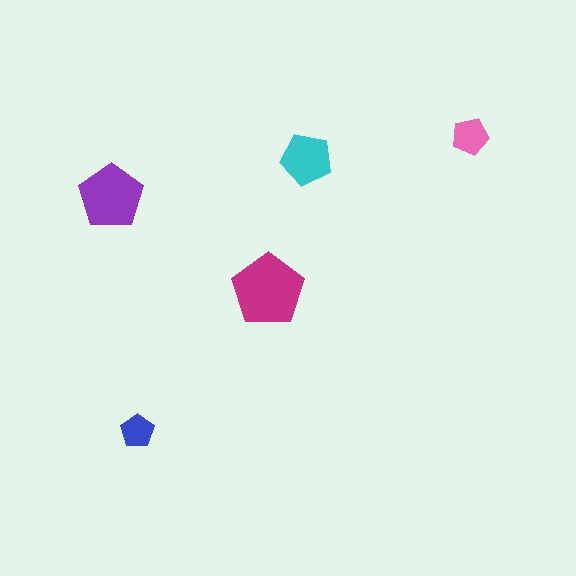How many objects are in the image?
There are 5 objects in the image.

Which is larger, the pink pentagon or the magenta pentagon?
The magenta one.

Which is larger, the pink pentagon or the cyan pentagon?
The cyan one.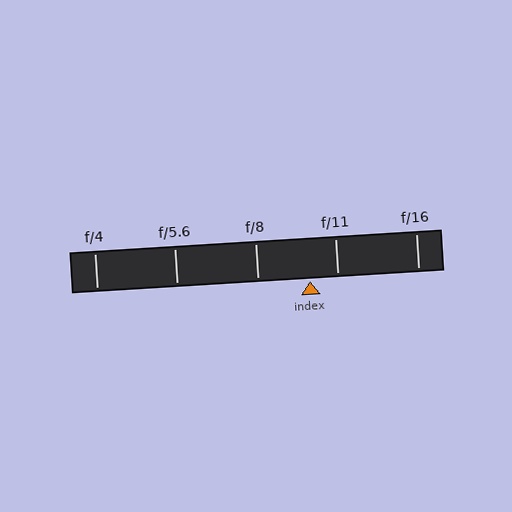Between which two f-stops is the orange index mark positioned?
The index mark is between f/8 and f/11.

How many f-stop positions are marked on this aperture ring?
There are 5 f-stop positions marked.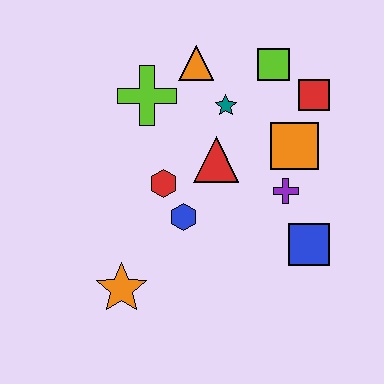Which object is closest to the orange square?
The purple cross is closest to the orange square.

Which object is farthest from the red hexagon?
The red square is farthest from the red hexagon.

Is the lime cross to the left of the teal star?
Yes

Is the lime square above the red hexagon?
Yes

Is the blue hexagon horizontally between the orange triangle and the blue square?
No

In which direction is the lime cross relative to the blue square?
The lime cross is to the left of the blue square.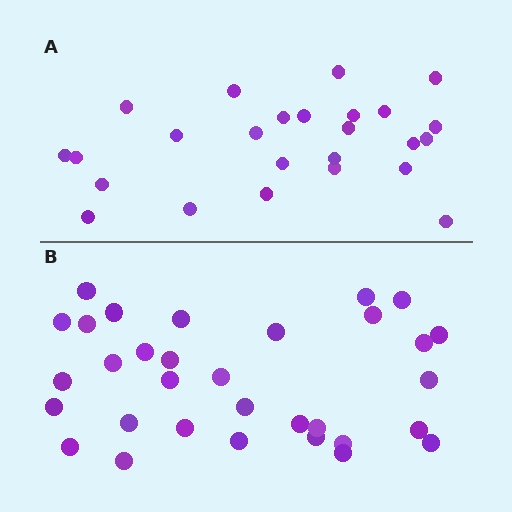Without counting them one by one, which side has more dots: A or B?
Region B (the bottom region) has more dots.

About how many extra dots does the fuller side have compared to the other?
Region B has roughly 8 or so more dots than region A.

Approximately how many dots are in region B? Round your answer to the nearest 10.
About 30 dots. (The exact count is 32, which rounds to 30.)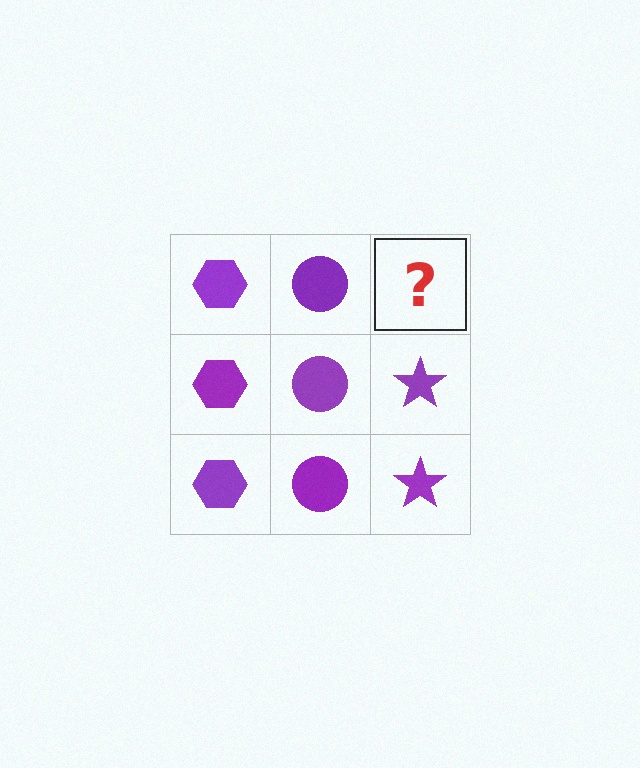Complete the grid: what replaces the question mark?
The question mark should be replaced with a purple star.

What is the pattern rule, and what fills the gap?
The rule is that each column has a consistent shape. The gap should be filled with a purple star.